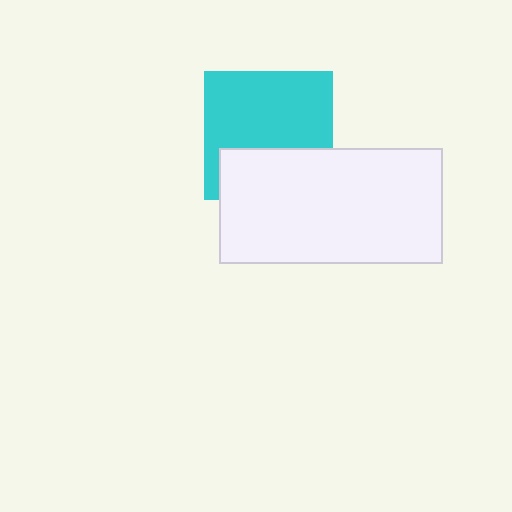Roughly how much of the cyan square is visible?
About half of it is visible (roughly 64%).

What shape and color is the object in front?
The object in front is a white rectangle.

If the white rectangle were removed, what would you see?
You would see the complete cyan square.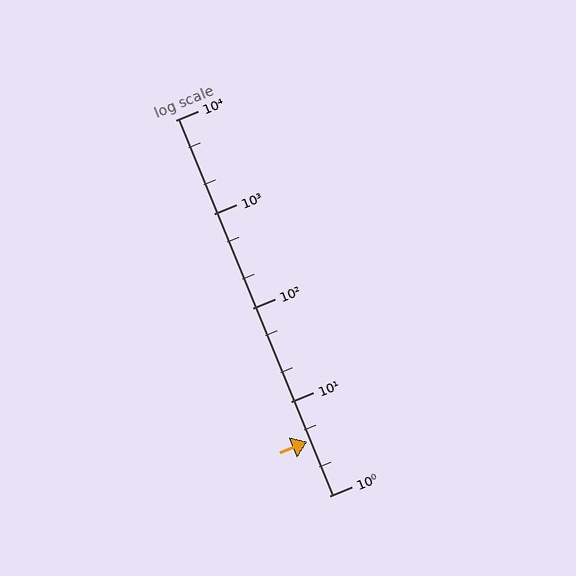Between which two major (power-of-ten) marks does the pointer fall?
The pointer is between 1 and 10.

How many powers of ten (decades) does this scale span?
The scale spans 4 decades, from 1 to 10000.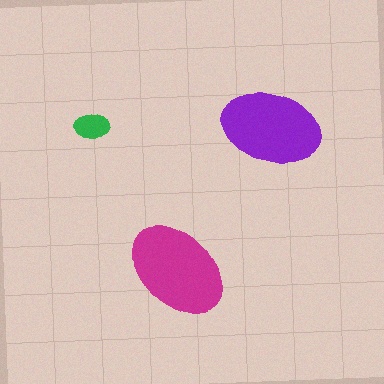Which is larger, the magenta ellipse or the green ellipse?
The magenta one.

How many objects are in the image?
There are 3 objects in the image.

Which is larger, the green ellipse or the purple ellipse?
The purple one.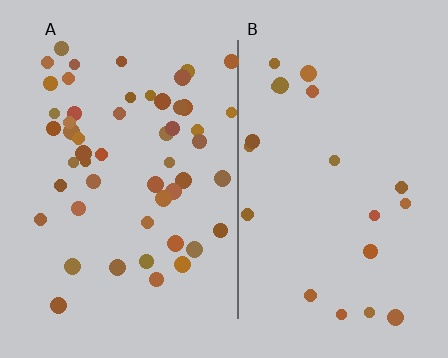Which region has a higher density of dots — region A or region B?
A (the left).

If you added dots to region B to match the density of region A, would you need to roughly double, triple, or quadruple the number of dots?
Approximately triple.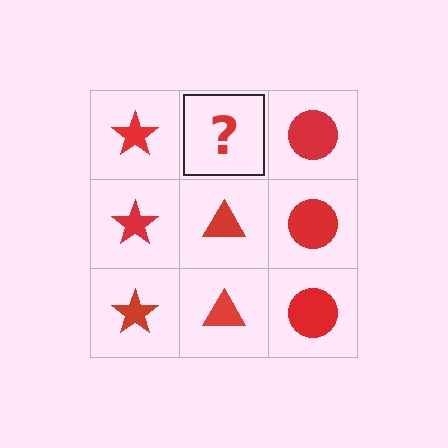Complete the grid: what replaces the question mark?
The question mark should be replaced with a red triangle.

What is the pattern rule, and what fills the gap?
The rule is that each column has a consistent shape. The gap should be filled with a red triangle.